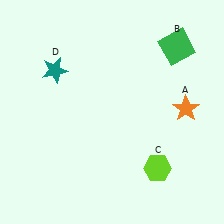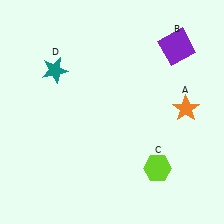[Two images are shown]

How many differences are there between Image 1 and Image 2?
There is 1 difference between the two images.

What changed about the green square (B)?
In Image 1, B is green. In Image 2, it changed to purple.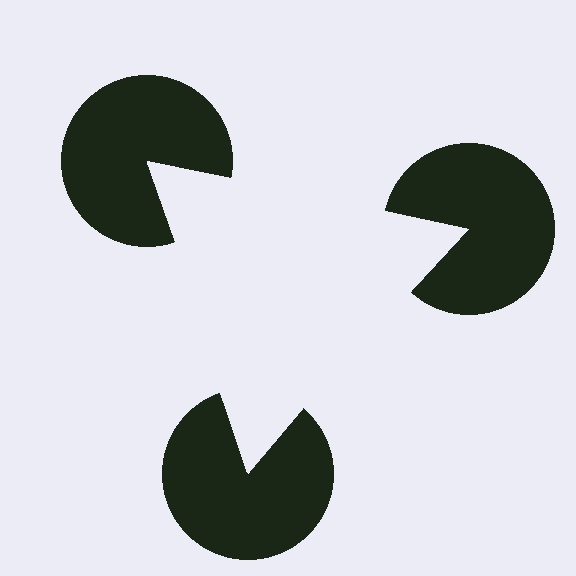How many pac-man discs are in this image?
There are 3 — one at each vertex of the illusory triangle.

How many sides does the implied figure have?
3 sides.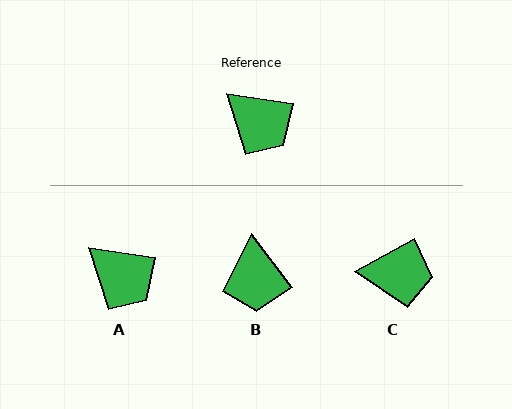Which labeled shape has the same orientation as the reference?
A.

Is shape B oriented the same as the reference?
No, it is off by about 44 degrees.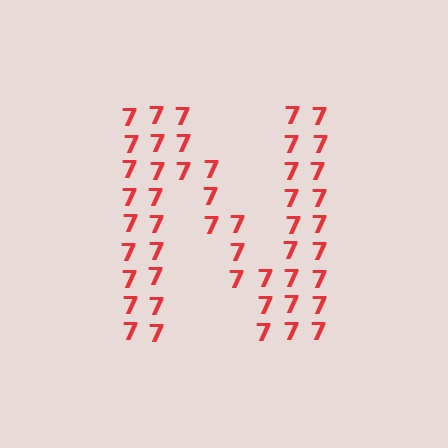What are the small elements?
The small elements are digit 7's.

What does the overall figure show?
The overall figure shows the letter N.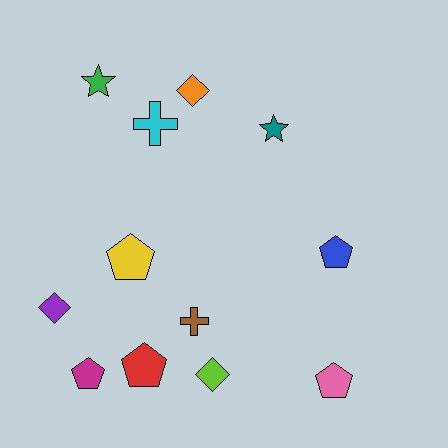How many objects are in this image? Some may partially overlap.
There are 12 objects.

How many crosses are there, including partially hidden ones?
There are 2 crosses.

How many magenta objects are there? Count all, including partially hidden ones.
There is 1 magenta object.